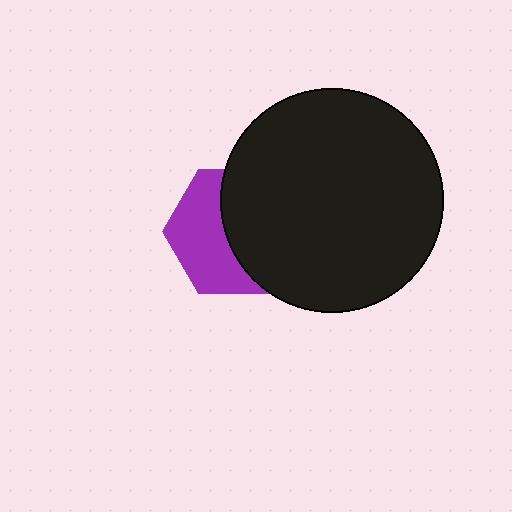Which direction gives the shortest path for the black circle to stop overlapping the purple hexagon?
Moving right gives the shortest separation.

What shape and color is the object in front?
The object in front is a black circle.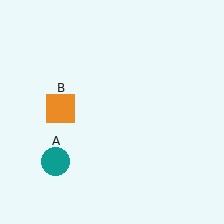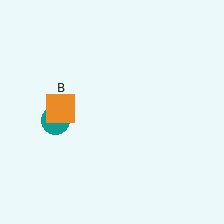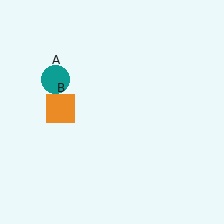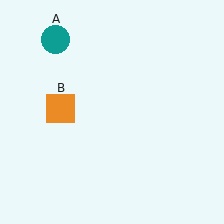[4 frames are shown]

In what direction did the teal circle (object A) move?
The teal circle (object A) moved up.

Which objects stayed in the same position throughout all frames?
Orange square (object B) remained stationary.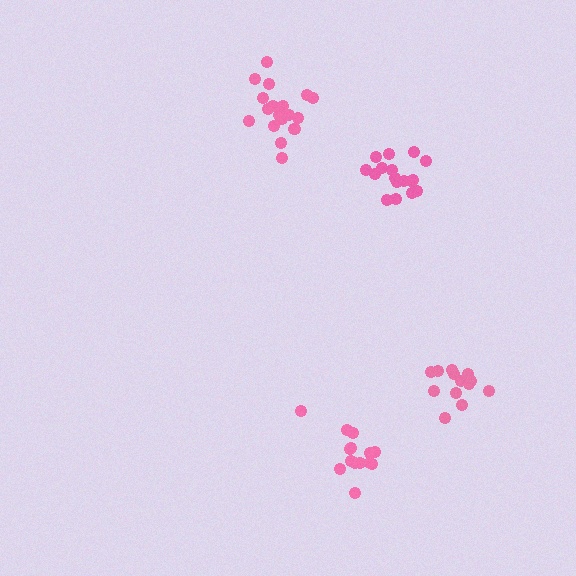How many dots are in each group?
Group 1: 14 dots, Group 2: 18 dots, Group 3: 13 dots, Group 4: 17 dots (62 total).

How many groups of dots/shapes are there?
There are 4 groups.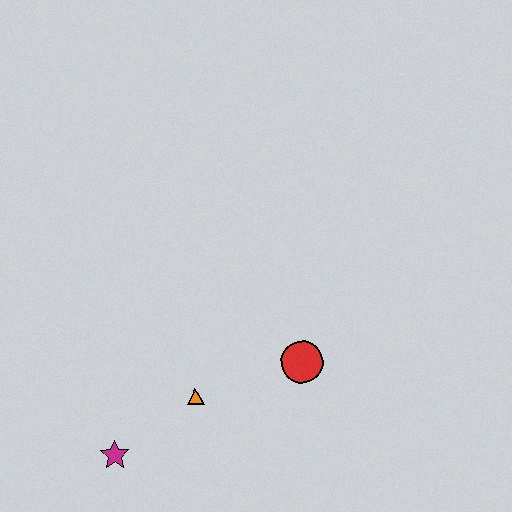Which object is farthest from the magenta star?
The red circle is farthest from the magenta star.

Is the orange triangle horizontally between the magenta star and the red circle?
Yes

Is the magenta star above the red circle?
No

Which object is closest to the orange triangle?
The magenta star is closest to the orange triangle.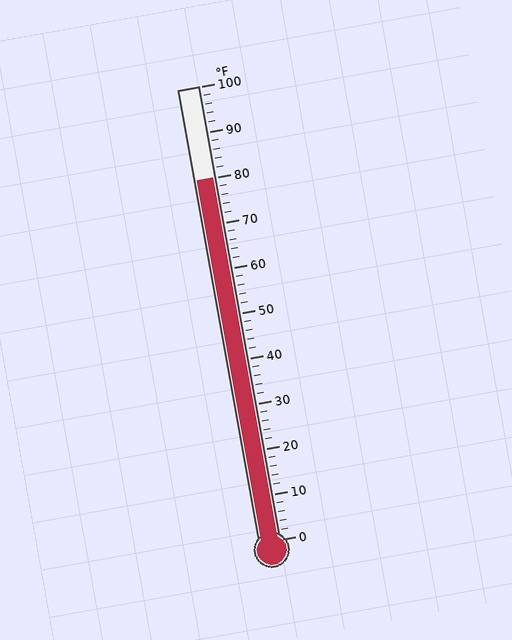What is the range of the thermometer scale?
The thermometer scale ranges from 0°F to 100°F.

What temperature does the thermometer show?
The thermometer shows approximately 80°F.